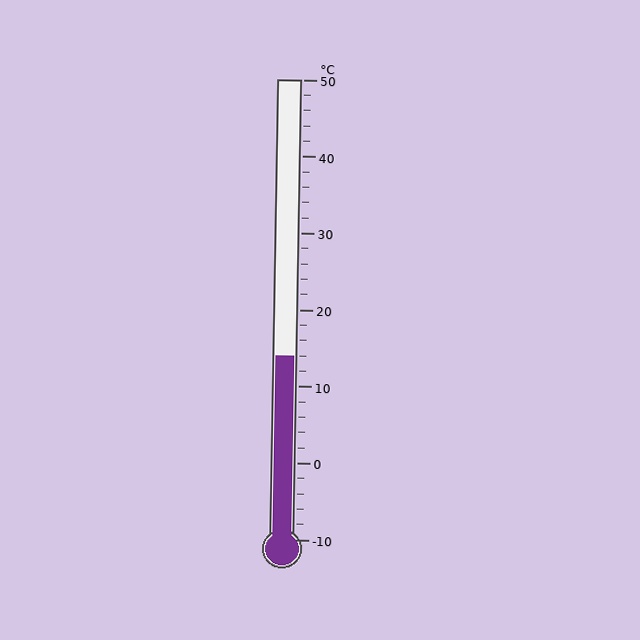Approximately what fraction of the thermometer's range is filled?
The thermometer is filled to approximately 40% of its range.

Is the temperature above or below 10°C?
The temperature is above 10°C.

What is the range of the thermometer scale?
The thermometer scale ranges from -10°C to 50°C.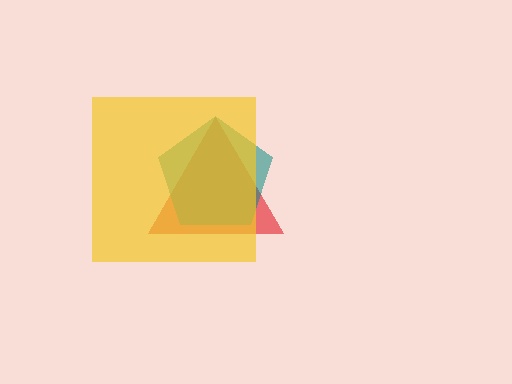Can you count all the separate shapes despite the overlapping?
Yes, there are 3 separate shapes.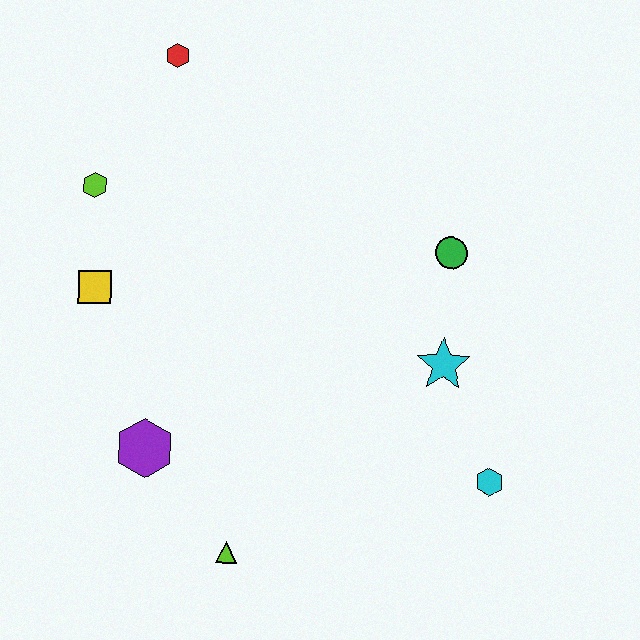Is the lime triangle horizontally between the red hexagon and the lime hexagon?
No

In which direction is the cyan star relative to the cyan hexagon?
The cyan star is above the cyan hexagon.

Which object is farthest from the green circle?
The lime triangle is farthest from the green circle.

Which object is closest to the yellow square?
The lime hexagon is closest to the yellow square.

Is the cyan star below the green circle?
Yes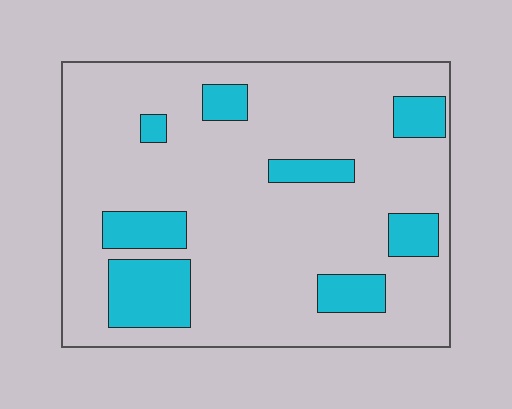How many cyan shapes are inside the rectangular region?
8.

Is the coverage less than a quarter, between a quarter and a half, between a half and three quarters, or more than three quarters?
Less than a quarter.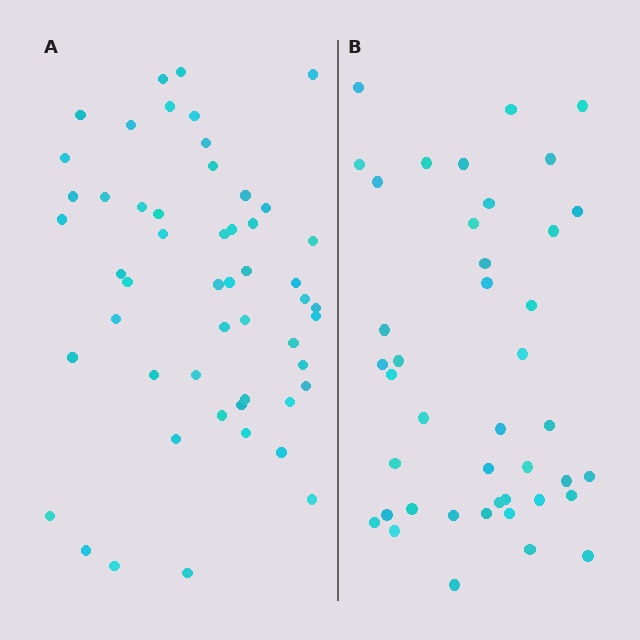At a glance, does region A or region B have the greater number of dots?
Region A (the left region) has more dots.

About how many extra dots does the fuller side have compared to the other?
Region A has roughly 10 or so more dots than region B.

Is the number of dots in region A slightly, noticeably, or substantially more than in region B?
Region A has only slightly more — the two regions are fairly close. The ratio is roughly 1.2 to 1.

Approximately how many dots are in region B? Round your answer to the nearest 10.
About 40 dots. (The exact count is 42, which rounds to 40.)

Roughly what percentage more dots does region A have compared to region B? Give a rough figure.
About 25% more.